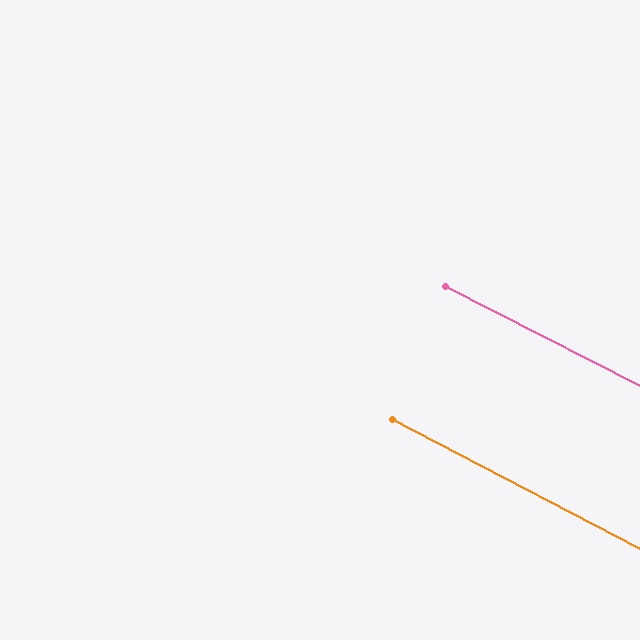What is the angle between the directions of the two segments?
Approximately 1 degree.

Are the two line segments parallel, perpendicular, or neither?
Parallel — their directions differ by only 0.5°.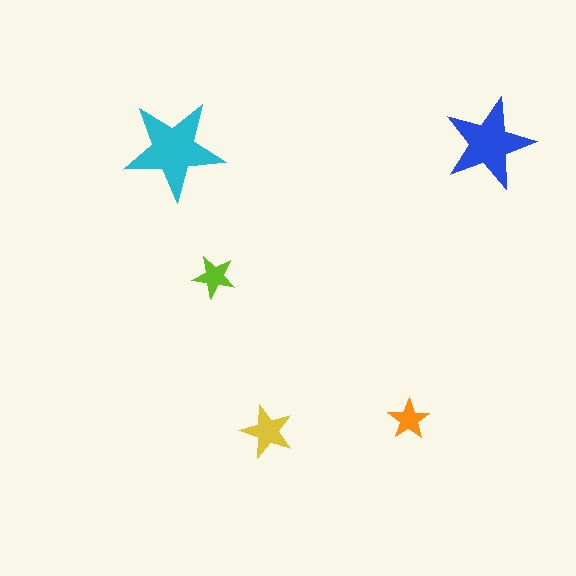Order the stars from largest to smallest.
the cyan one, the blue one, the yellow one, the lime one, the orange one.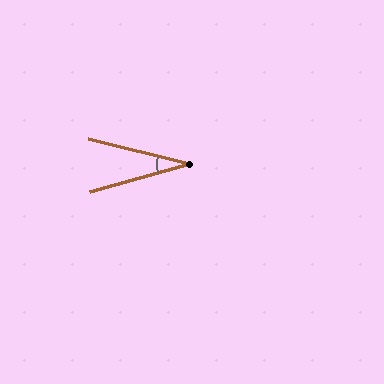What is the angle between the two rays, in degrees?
Approximately 29 degrees.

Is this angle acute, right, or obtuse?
It is acute.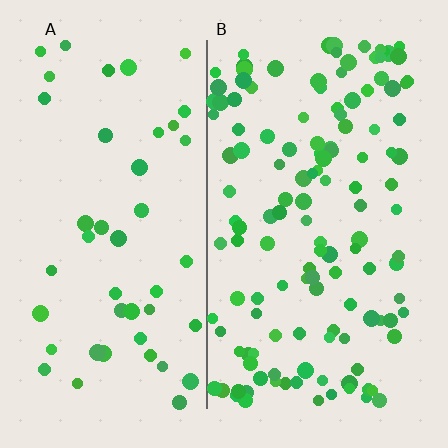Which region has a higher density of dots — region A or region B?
B (the right).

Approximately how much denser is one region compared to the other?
Approximately 2.9× — region B over region A.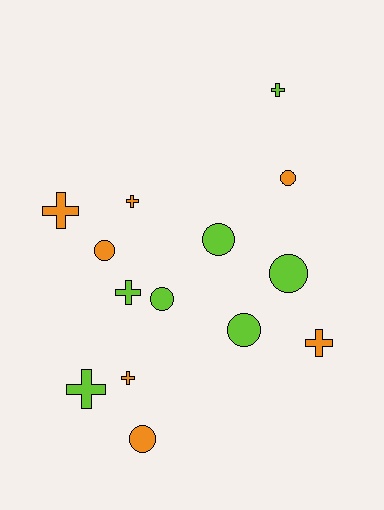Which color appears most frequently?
Lime, with 7 objects.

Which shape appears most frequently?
Circle, with 7 objects.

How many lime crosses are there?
There are 3 lime crosses.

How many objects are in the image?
There are 14 objects.